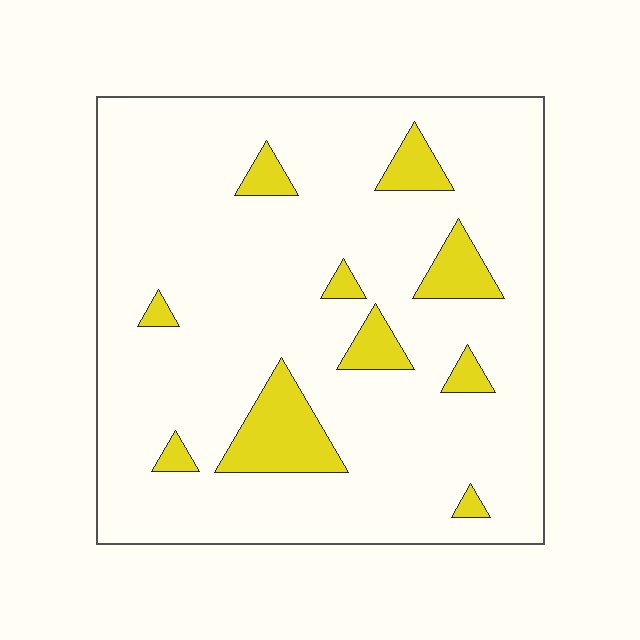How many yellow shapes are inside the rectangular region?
10.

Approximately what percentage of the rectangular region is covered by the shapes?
Approximately 10%.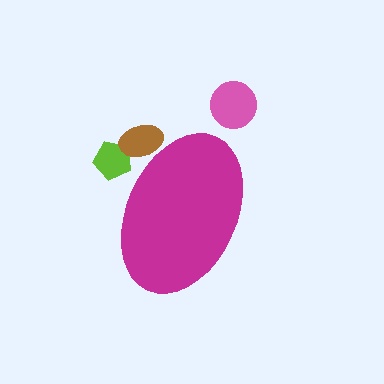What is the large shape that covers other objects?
A magenta ellipse.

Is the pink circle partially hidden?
No, the pink circle is fully visible.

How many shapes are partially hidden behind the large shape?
2 shapes are partially hidden.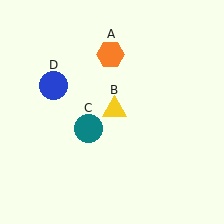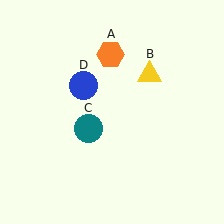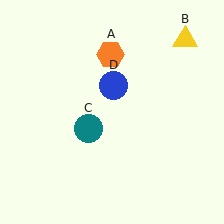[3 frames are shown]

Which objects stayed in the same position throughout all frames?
Orange hexagon (object A) and teal circle (object C) remained stationary.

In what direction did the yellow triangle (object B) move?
The yellow triangle (object B) moved up and to the right.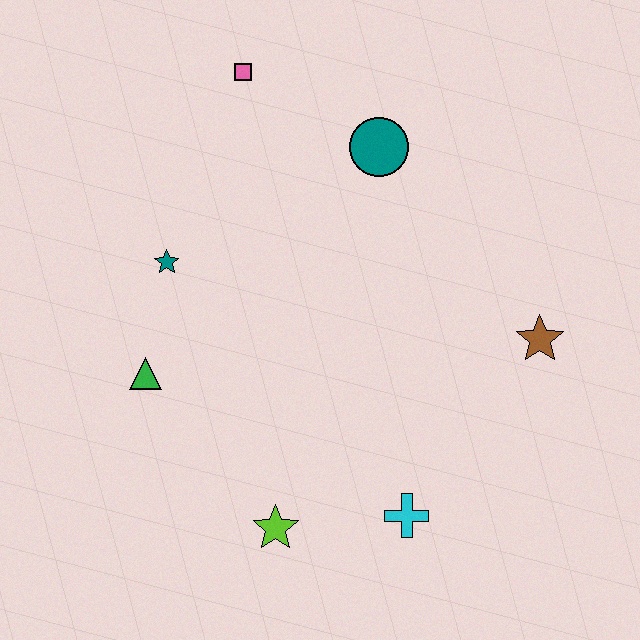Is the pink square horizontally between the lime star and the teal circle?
No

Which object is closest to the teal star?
The green triangle is closest to the teal star.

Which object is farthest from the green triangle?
The brown star is farthest from the green triangle.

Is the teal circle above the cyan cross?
Yes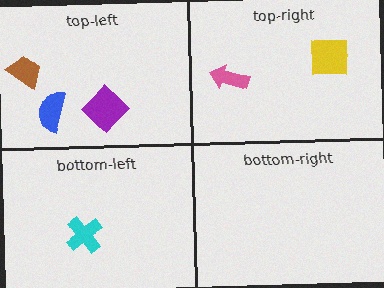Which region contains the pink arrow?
The top-right region.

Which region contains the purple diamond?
The top-left region.